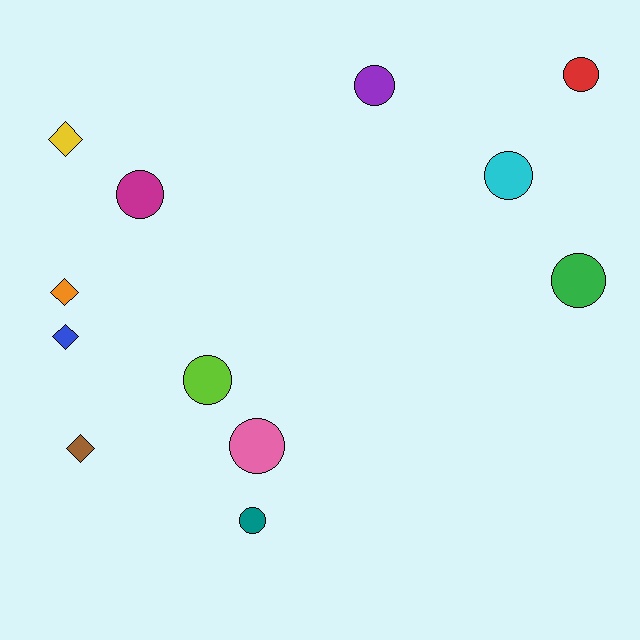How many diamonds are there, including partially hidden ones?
There are 4 diamonds.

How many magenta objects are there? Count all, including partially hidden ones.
There is 1 magenta object.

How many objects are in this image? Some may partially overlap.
There are 12 objects.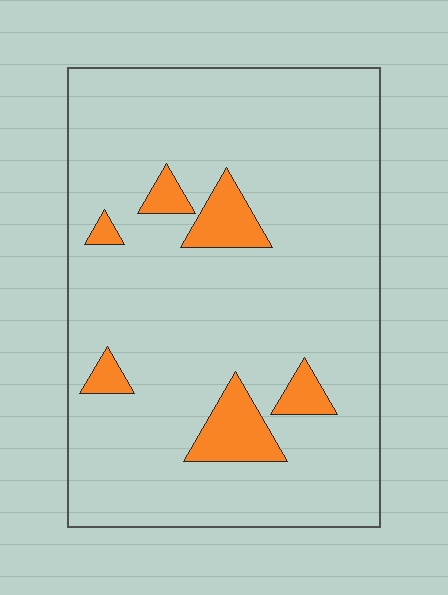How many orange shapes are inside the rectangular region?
6.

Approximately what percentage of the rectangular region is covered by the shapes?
Approximately 10%.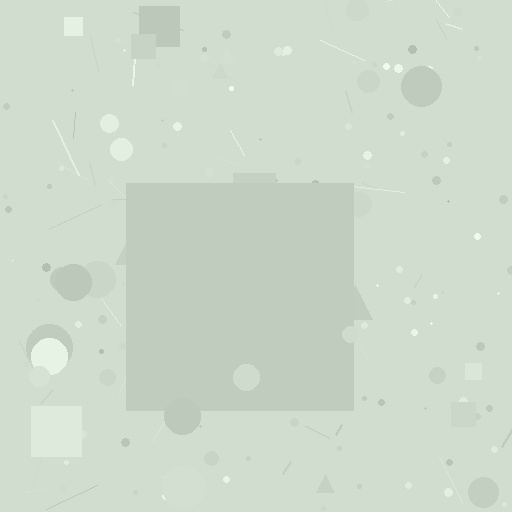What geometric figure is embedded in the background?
A square is embedded in the background.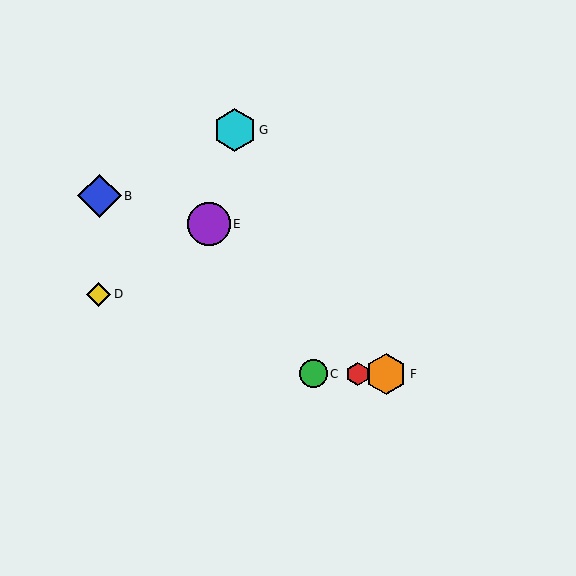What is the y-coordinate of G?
Object G is at y≈130.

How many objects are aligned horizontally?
3 objects (A, C, F) are aligned horizontally.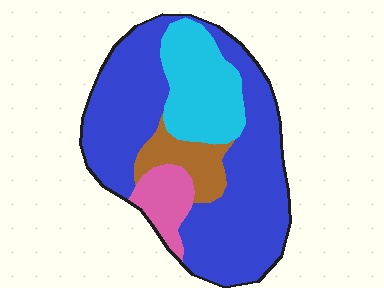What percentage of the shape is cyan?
Cyan covers 20% of the shape.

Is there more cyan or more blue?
Blue.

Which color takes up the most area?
Blue, at roughly 60%.